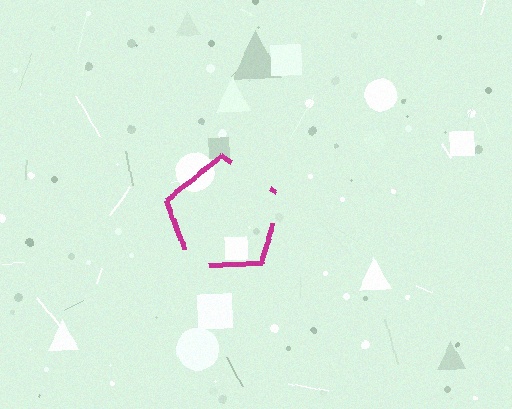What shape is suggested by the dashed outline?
The dashed outline suggests a pentagon.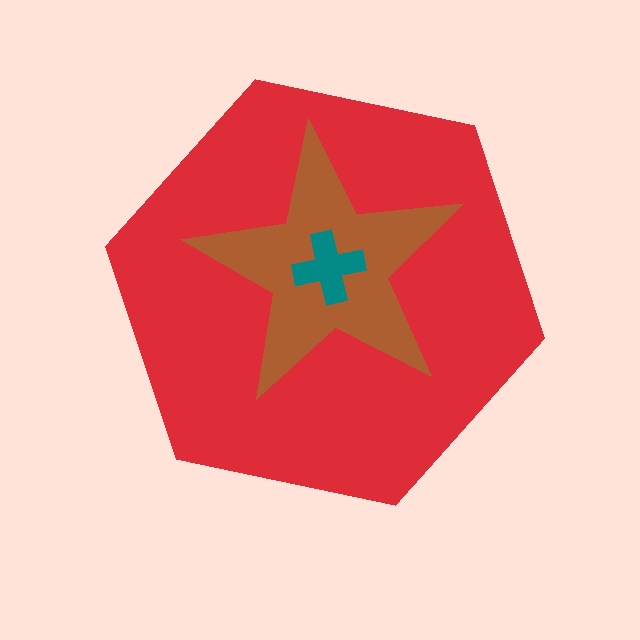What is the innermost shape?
The teal cross.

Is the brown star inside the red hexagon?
Yes.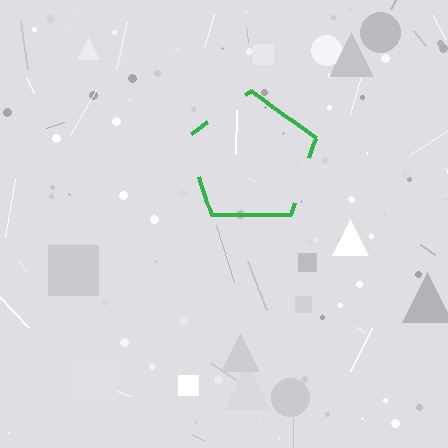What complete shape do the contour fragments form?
The contour fragments form a pentagon.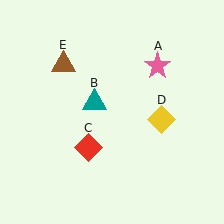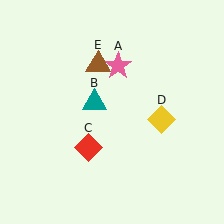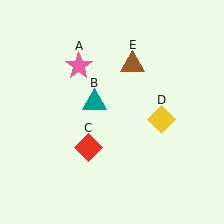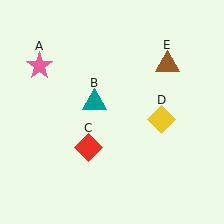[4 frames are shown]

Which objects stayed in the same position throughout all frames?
Teal triangle (object B) and red diamond (object C) and yellow diamond (object D) remained stationary.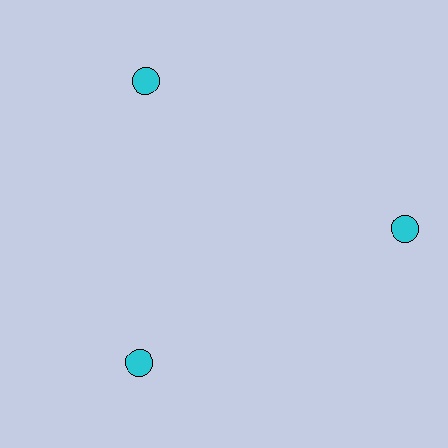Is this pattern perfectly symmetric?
No. The 3 cyan circles are arranged in a ring, but one element near the 3 o'clock position is pushed outward from the center, breaking the 3-fold rotational symmetry.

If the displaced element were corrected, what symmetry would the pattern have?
It would have 3-fold rotational symmetry — the pattern would map onto itself every 120 degrees.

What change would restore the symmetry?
The symmetry would be restored by moving it inward, back onto the ring so that all 3 circles sit at equal angles and equal distance from the center.